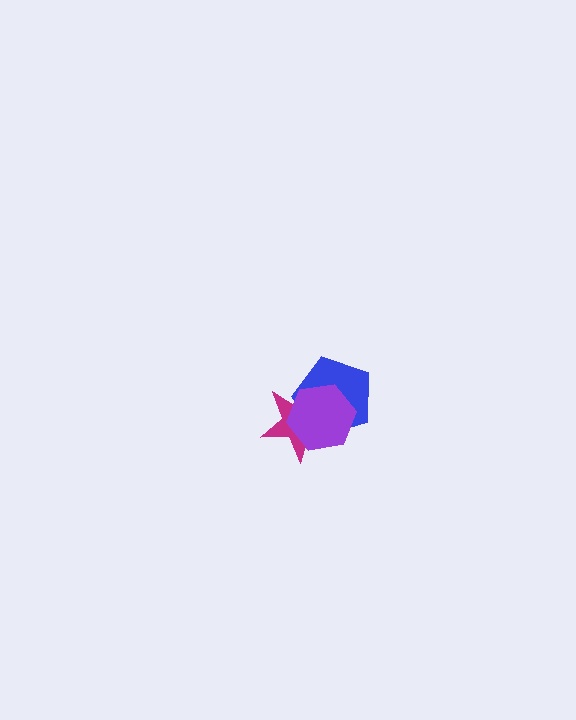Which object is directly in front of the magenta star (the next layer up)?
The blue pentagon is directly in front of the magenta star.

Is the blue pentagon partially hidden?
Yes, it is partially covered by another shape.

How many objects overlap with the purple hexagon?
2 objects overlap with the purple hexagon.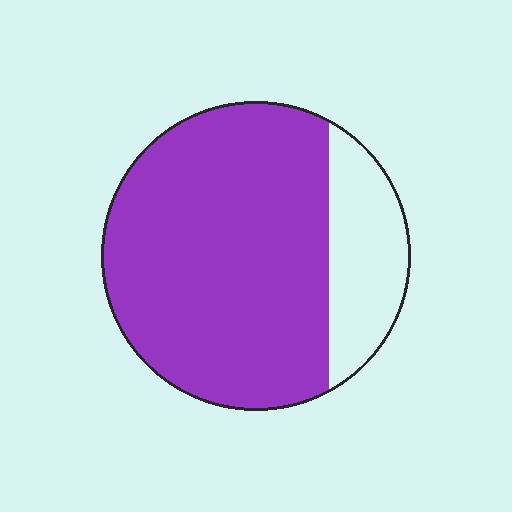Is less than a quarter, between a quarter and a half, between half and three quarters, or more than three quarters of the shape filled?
More than three quarters.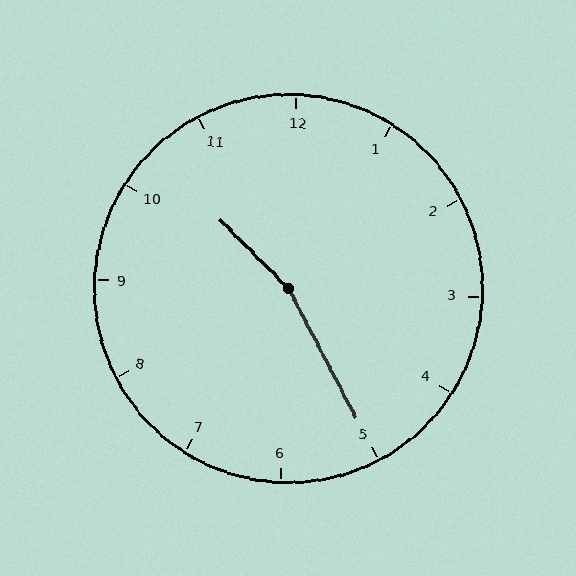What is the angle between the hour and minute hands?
Approximately 162 degrees.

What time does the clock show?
10:25.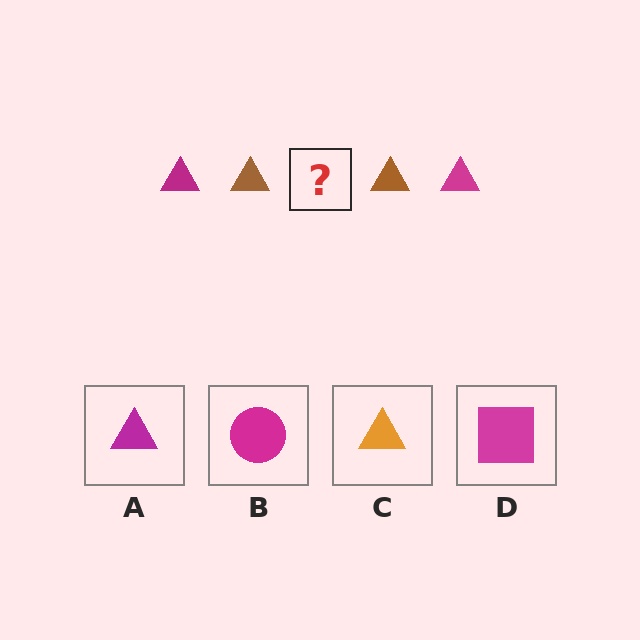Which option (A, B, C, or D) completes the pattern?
A.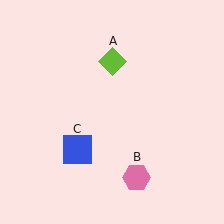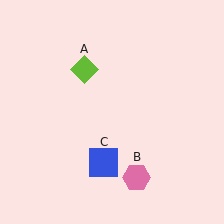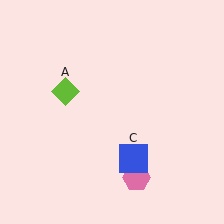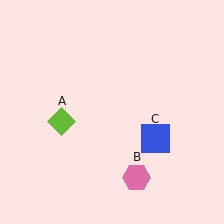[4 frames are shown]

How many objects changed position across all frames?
2 objects changed position: lime diamond (object A), blue square (object C).